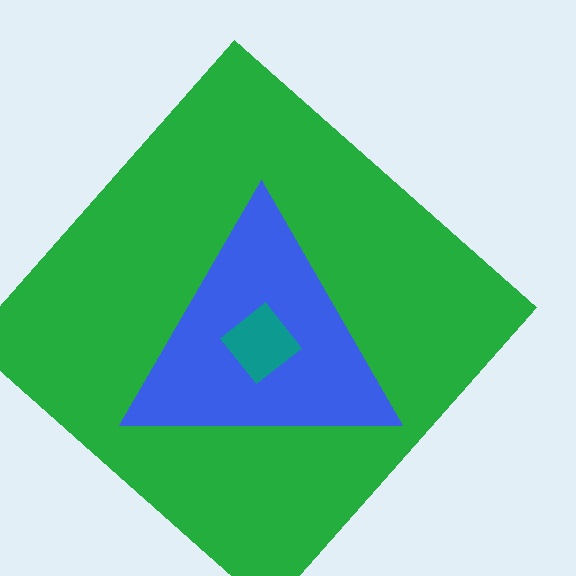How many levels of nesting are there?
3.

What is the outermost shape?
The green diamond.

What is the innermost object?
The teal diamond.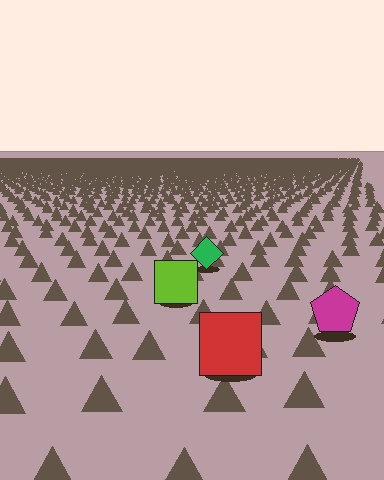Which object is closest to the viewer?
The red square is closest. The texture marks near it are larger and more spread out.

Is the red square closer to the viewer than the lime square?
Yes. The red square is closer — you can tell from the texture gradient: the ground texture is coarser near it.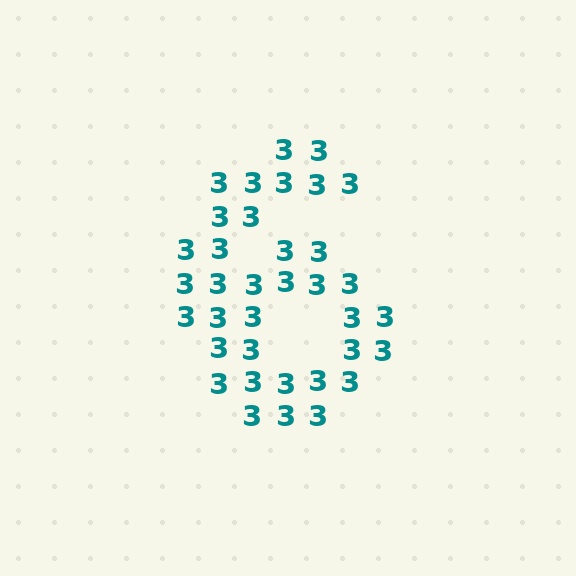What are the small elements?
The small elements are digit 3's.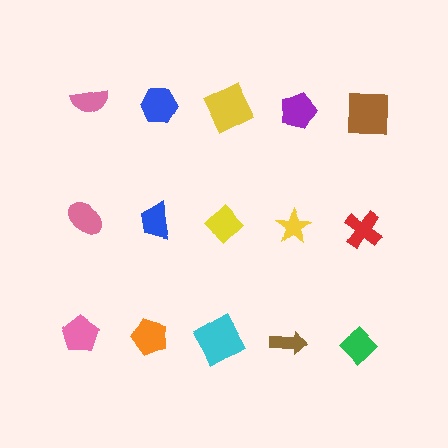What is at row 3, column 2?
An orange pentagon.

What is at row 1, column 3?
A yellow square.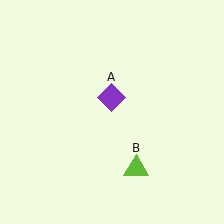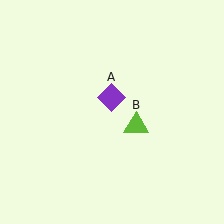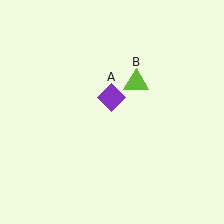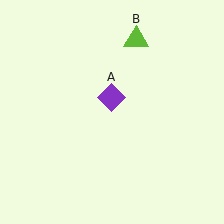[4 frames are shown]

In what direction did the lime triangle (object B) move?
The lime triangle (object B) moved up.